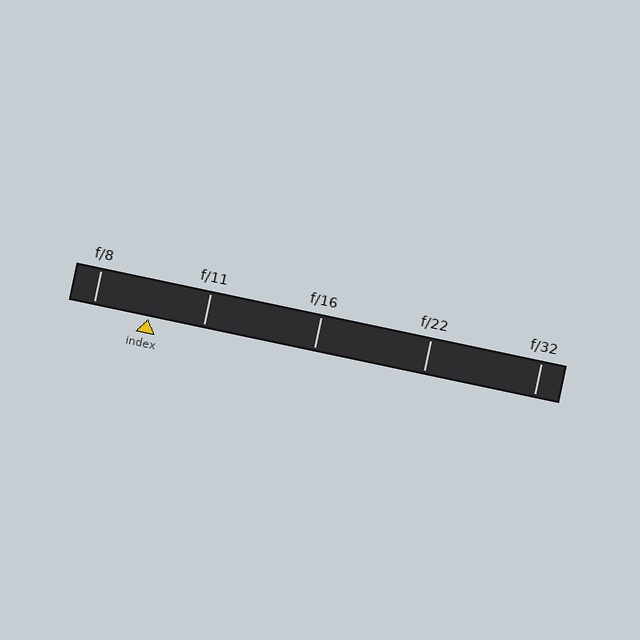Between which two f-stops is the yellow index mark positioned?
The index mark is between f/8 and f/11.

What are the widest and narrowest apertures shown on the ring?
The widest aperture shown is f/8 and the narrowest is f/32.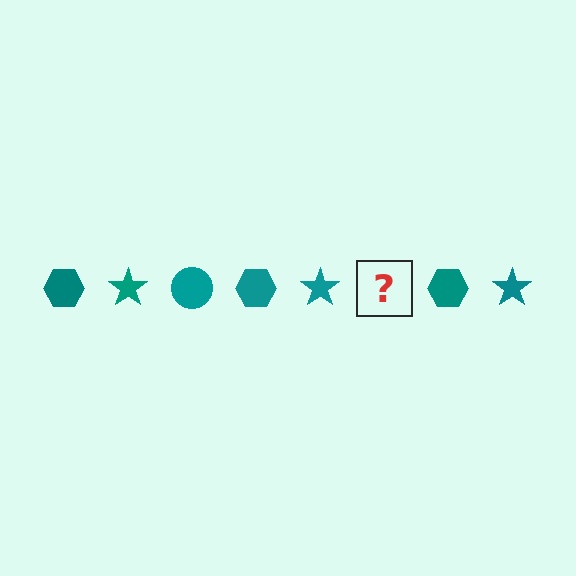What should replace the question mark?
The question mark should be replaced with a teal circle.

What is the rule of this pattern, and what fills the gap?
The rule is that the pattern cycles through hexagon, star, circle shapes in teal. The gap should be filled with a teal circle.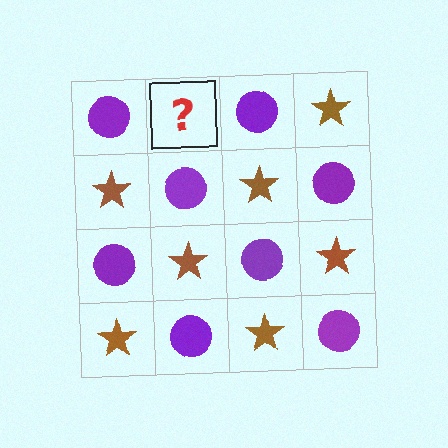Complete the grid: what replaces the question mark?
The question mark should be replaced with a brown star.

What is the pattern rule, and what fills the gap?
The rule is that it alternates purple circle and brown star in a checkerboard pattern. The gap should be filled with a brown star.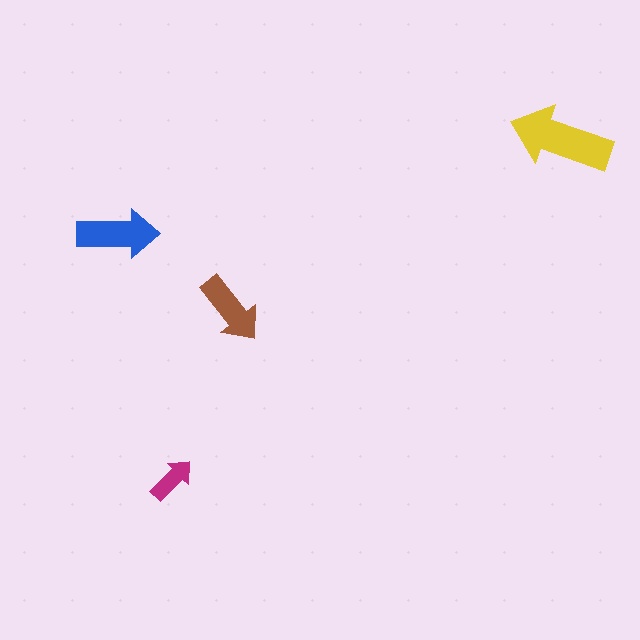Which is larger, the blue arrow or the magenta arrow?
The blue one.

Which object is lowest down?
The magenta arrow is bottommost.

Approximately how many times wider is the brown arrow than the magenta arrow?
About 1.5 times wider.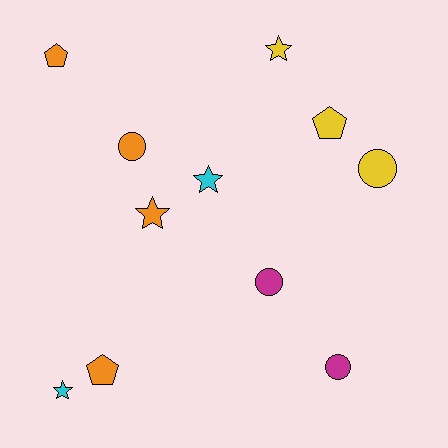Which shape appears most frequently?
Star, with 4 objects.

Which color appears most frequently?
Orange, with 4 objects.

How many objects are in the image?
There are 11 objects.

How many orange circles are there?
There is 1 orange circle.